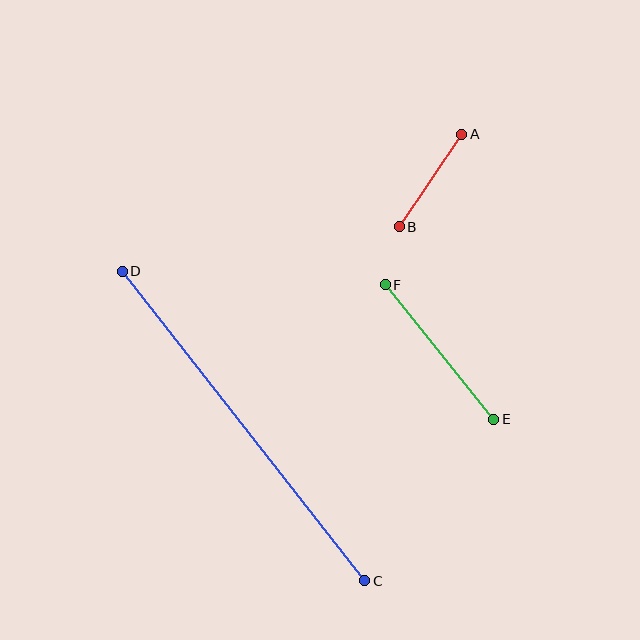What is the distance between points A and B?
The distance is approximately 112 pixels.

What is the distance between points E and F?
The distance is approximately 173 pixels.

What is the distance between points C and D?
The distance is approximately 393 pixels.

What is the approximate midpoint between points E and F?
The midpoint is at approximately (440, 352) pixels.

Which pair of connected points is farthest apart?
Points C and D are farthest apart.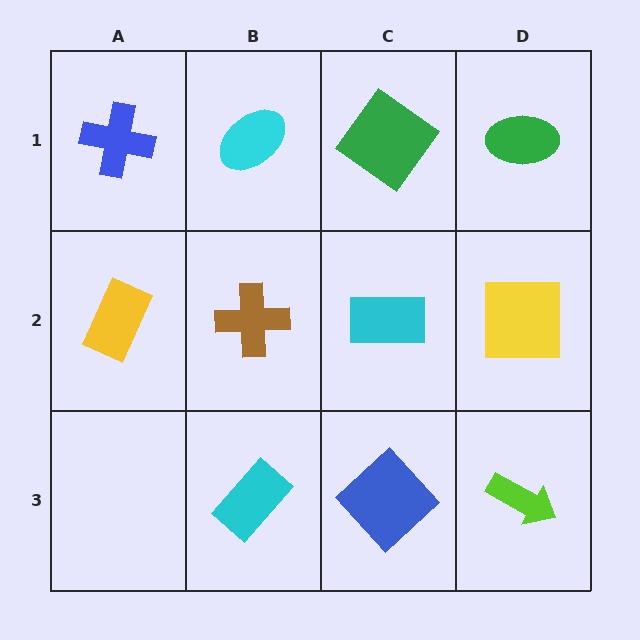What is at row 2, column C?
A cyan rectangle.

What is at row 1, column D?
A green ellipse.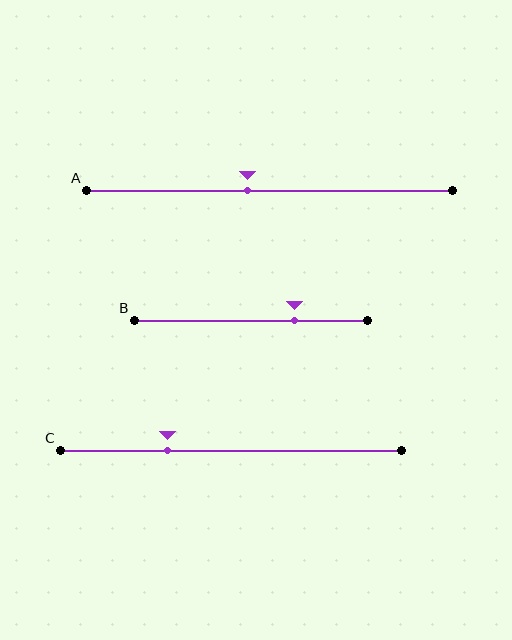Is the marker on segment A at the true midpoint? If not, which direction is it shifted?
No, the marker on segment A is shifted to the left by about 6% of the segment length.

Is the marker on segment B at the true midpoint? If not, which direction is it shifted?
No, the marker on segment B is shifted to the right by about 19% of the segment length.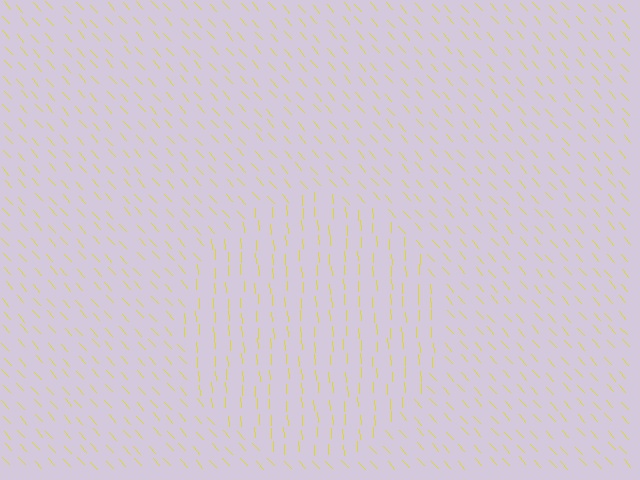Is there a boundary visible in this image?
Yes, there is a texture boundary formed by a change in line orientation.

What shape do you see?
I see a circle.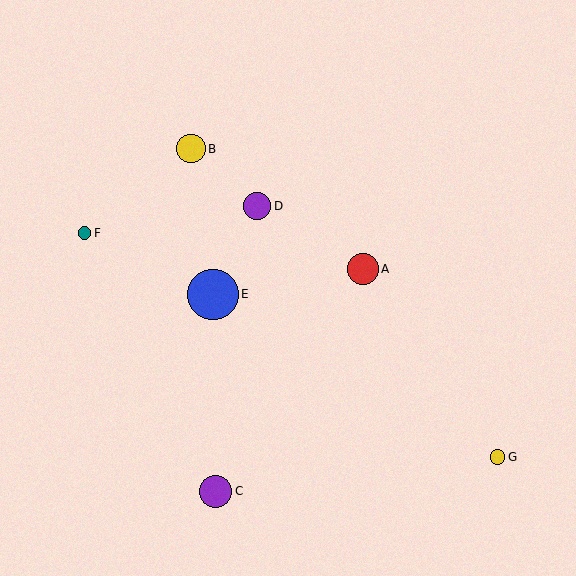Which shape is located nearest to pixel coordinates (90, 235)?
The teal circle (labeled F) at (84, 233) is nearest to that location.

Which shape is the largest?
The blue circle (labeled E) is the largest.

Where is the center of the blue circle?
The center of the blue circle is at (213, 294).